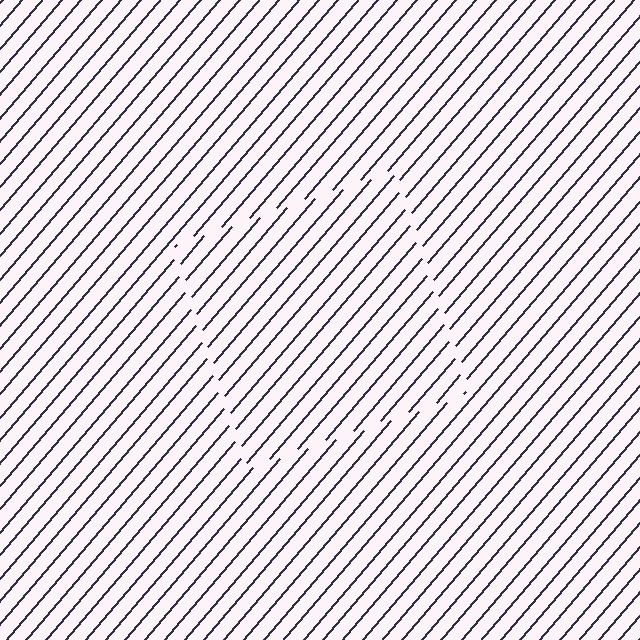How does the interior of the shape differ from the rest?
The interior of the shape contains the same grating, shifted by half a period — the contour is defined by the phase discontinuity where line-ends from the inner and outer gratings abut.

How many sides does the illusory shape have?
4 sides — the line-ends trace a square.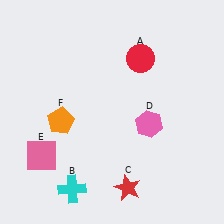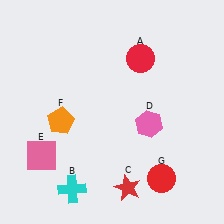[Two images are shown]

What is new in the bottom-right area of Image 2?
A red circle (G) was added in the bottom-right area of Image 2.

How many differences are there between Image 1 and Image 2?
There is 1 difference between the two images.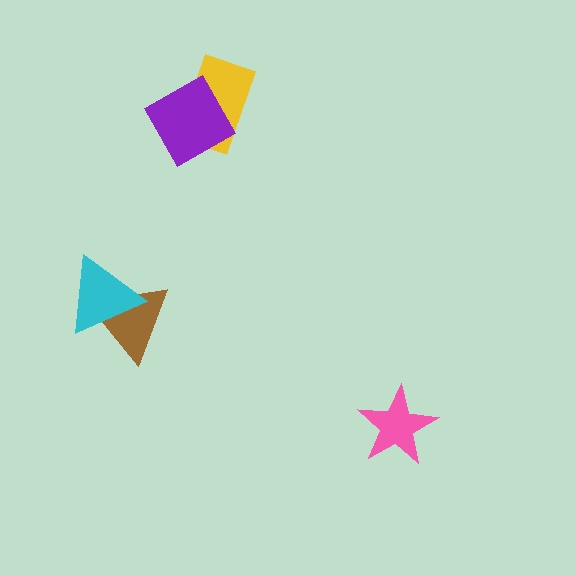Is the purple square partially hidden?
No, no other shape covers it.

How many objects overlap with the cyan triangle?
1 object overlaps with the cyan triangle.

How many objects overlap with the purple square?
1 object overlaps with the purple square.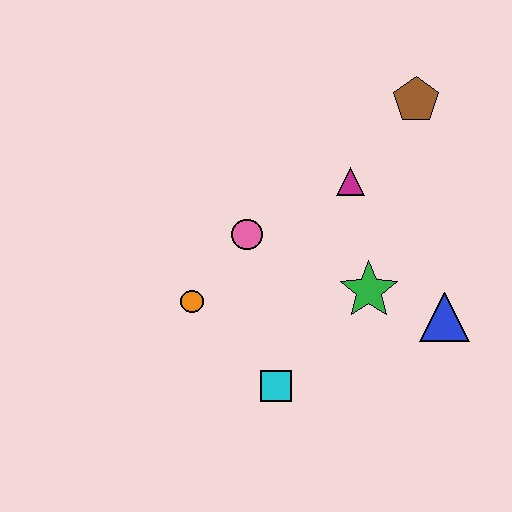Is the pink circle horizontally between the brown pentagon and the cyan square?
No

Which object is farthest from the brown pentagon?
The cyan square is farthest from the brown pentagon.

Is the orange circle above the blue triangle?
Yes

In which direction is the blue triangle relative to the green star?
The blue triangle is to the right of the green star.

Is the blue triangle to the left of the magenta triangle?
No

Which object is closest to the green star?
The blue triangle is closest to the green star.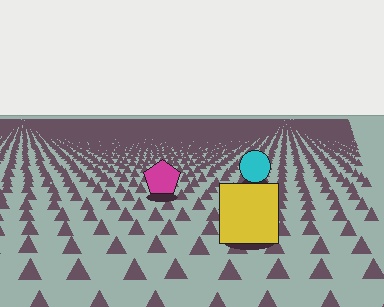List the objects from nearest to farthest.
From nearest to farthest: the yellow square, the magenta pentagon, the cyan circle.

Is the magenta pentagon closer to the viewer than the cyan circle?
Yes. The magenta pentagon is closer — you can tell from the texture gradient: the ground texture is coarser near it.